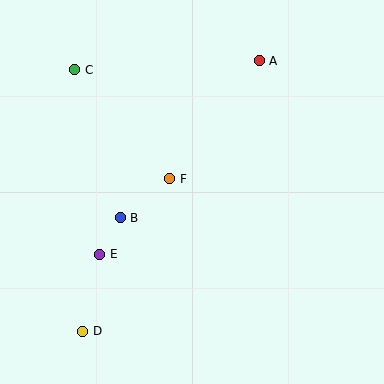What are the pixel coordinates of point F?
Point F is at (170, 179).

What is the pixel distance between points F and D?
The distance between F and D is 176 pixels.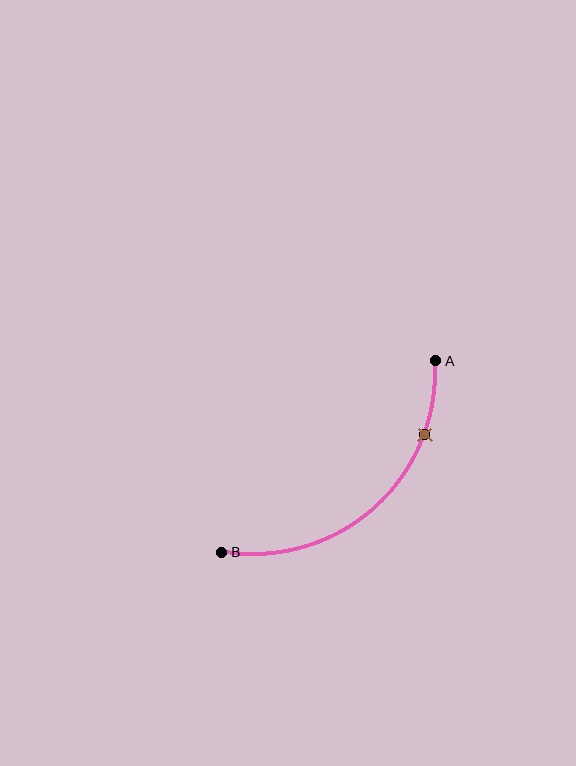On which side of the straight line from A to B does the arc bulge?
The arc bulges below and to the right of the straight line connecting A and B.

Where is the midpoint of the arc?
The arc midpoint is the point on the curve farthest from the straight line joining A and B. It sits below and to the right of that line.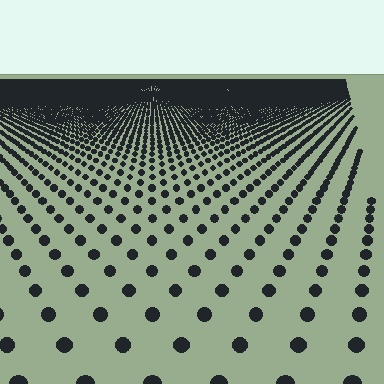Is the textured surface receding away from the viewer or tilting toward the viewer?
The surface is receding away from the viewer. Texture elements get smaller and denser toward the top.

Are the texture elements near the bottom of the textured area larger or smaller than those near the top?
Larger. Near the bottom, elements are closer to the viewer and appear at a bigger on-screen size.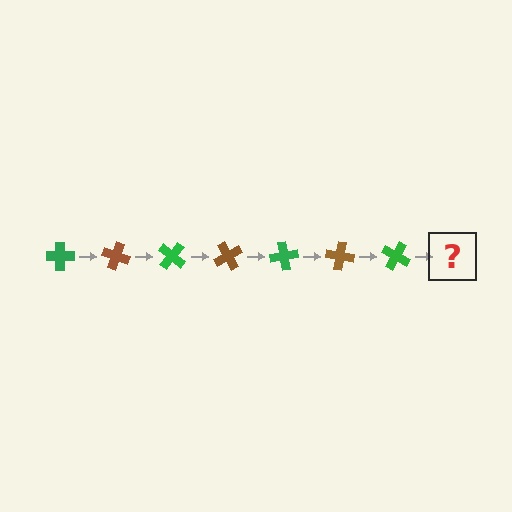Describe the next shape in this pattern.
It should be a brown cross, rotated 140 degrees from the start.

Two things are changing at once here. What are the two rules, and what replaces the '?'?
The two rules are that it rotates 20 degrees each step and the color cycles through green and brown. The '?' should be a brown cross, rotated 140 degrees from the start.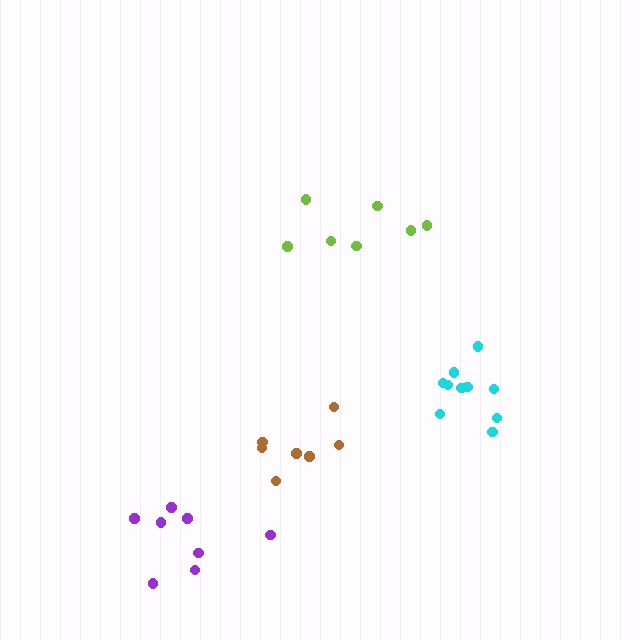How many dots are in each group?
Group 1: 10 dots, Group 2: 7 dots, Group 3: 8 dots, Group 4: 7 dots (32 total).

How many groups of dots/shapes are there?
There are 4 groups.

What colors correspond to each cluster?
The clusters are colored: cyan, brown, purple, lime.